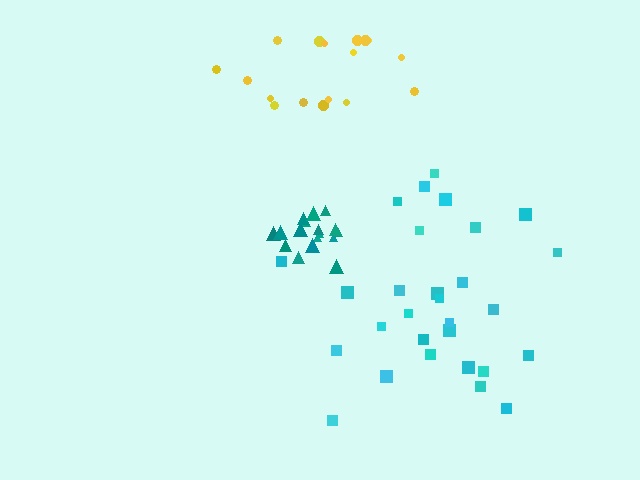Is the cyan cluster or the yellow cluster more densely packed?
Yellow.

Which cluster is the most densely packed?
Teal.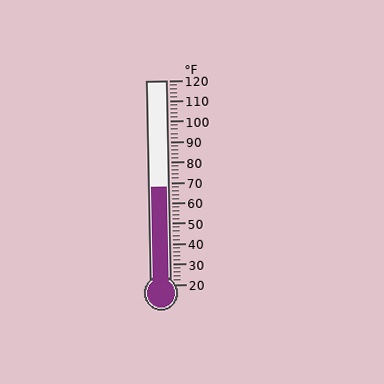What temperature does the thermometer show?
The thermometer shows approximately 68°F.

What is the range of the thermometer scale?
The thermometer scale ranges from 20°F to 120°F.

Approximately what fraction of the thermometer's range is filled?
The thermometer is filled to approximately 50% of its range.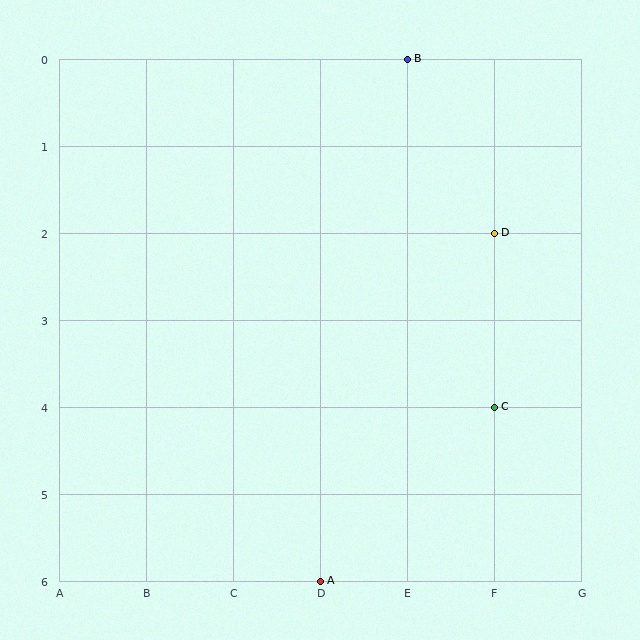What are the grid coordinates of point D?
Point D is at grid coordinates (F, 2).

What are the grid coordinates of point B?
Point B is at grid coordinates (E, 0).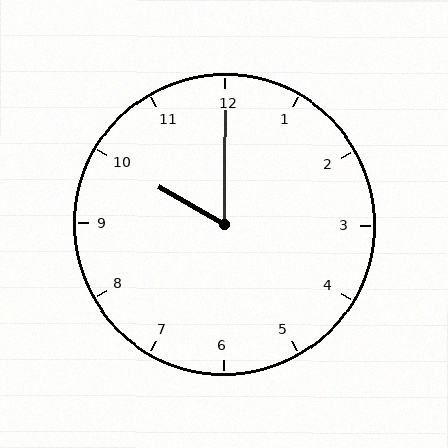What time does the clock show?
10:00.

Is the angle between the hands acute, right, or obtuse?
It is acute.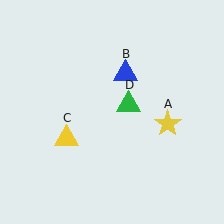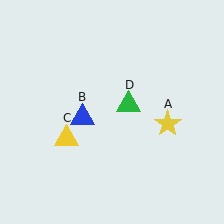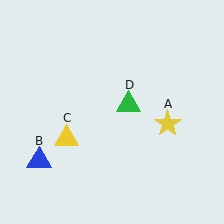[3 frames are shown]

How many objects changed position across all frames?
1 object changed position: blue triangle (object B).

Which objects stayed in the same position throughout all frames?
Yellow star (object A) and yellow triangle (object C) and green triangle (object D) remained stationary.